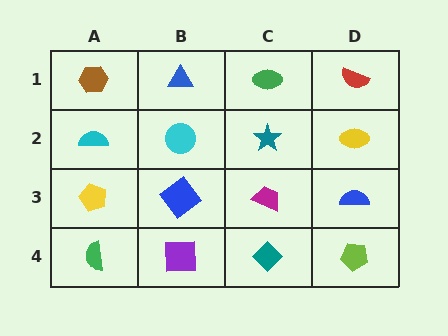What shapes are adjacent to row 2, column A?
A brown hexagon (row 1, column A), a yellow pentagon (row 3, column A), a cyan circle (row 2, column B).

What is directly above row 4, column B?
A blue diamond.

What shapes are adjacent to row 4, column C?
A magenta trapezoid (row 3, column C), a purple square (row 4, column B), a lime pentagon (row 4, column D).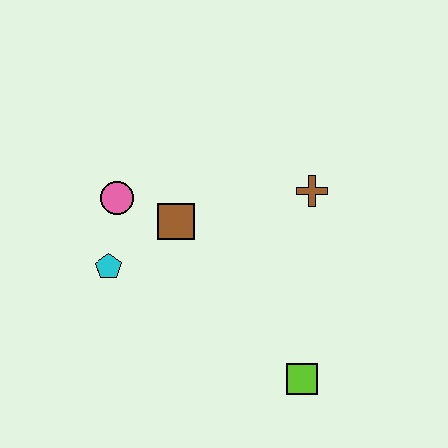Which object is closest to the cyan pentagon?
The pink circle is closest to the cyan pentagon.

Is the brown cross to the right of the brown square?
Yes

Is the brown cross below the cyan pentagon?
No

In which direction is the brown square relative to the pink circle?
The brown square is to the right of the pink circle.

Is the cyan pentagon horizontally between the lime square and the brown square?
No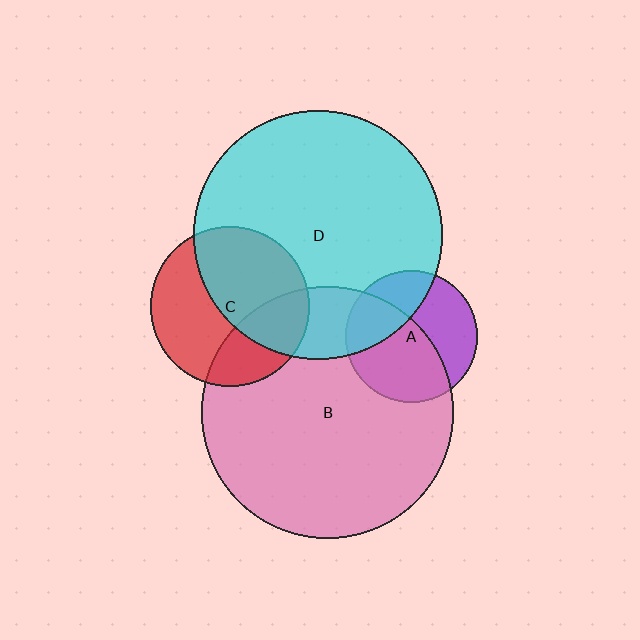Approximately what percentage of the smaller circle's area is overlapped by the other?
Approximately 55%.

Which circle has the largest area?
Circle B (pink).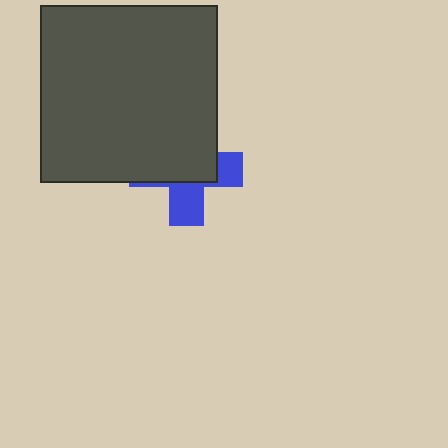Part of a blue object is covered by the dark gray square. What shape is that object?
It is a cross.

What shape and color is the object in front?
The object in front is a dark gray square.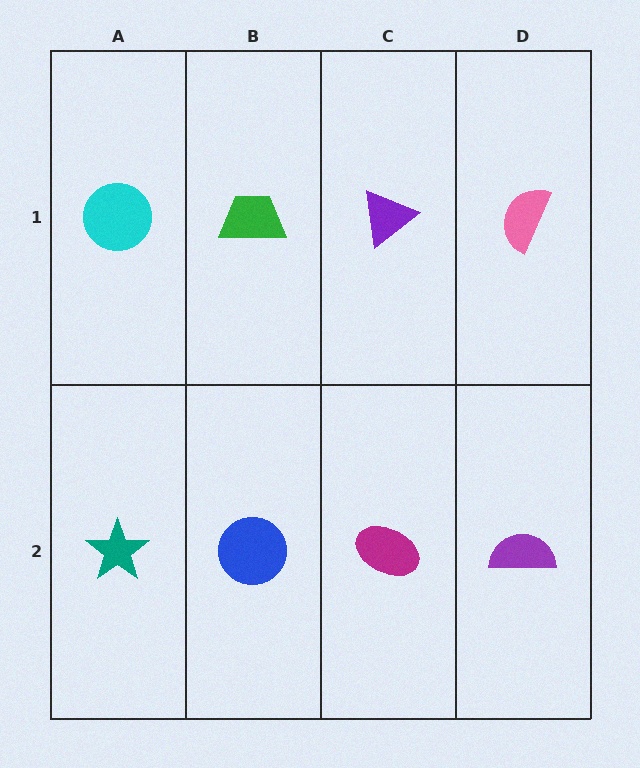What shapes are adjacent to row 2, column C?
A purple triangle (row 1, column C), a blue circle (row 2, column B), a purple semicircle (row 2, column D).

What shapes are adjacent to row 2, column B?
A green trapezoid (row 1, column B), a teal star (row 2, column A), a magenta ellipse (row 2, column C).